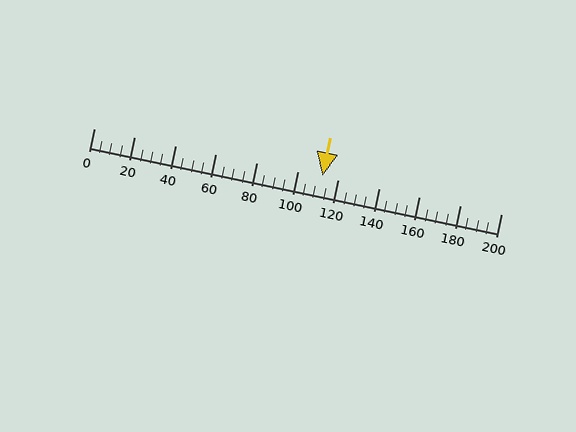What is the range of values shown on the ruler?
The ruler shows values from 0 to 200.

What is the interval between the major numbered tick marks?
The major tick marks are spaced 20 units apart.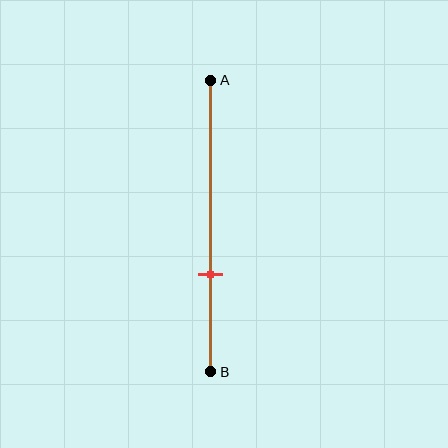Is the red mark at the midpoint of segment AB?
No, the mark is at about 65% from A, not at the 50% midpoint.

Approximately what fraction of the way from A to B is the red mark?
The red mark is approximately 65% of the way from A to B.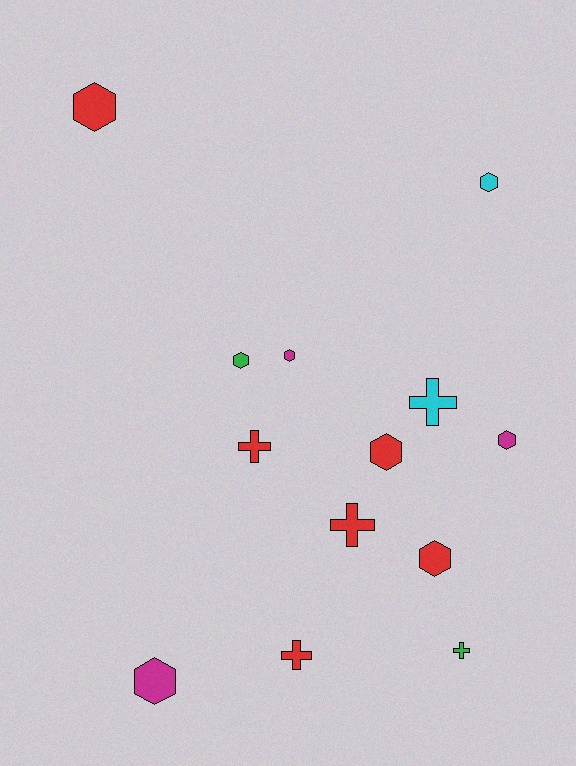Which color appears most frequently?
Red, with 6 objects.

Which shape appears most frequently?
Hexagon, with 8 objects.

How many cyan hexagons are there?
There is 1 cyan hexagon.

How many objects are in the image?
There are 13 objects.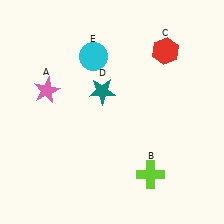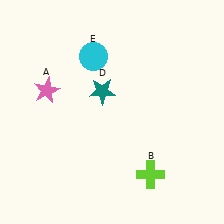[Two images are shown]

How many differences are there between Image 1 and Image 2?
There is 1 difference between the two images.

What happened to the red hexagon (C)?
The red hexagon (C) was removed in Image 2. It was in the top-right area of Image 1.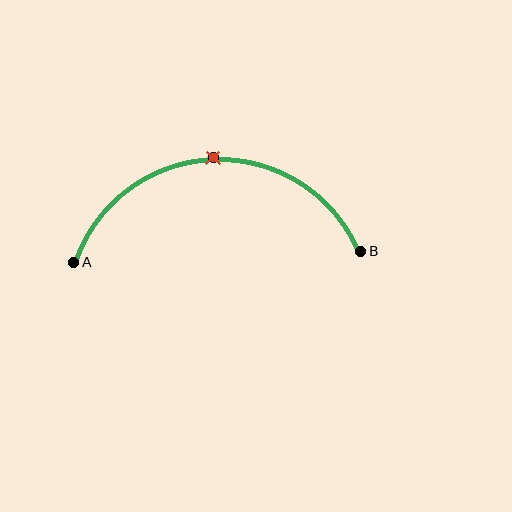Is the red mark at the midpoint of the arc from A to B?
Yes. The red mark lies on the arc at equal arc-length from both A and B — it is the arc midpoint.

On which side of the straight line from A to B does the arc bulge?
The arc bulges above the straight line connecting A and B.